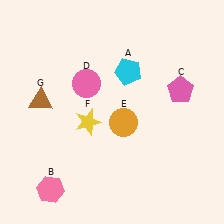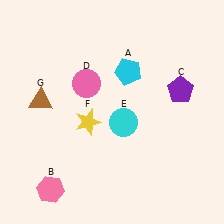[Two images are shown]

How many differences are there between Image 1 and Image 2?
There are 2 differences between the two images.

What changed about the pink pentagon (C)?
In Image 1, C is pink. In Image 2, it changed to purple.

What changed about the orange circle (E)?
In Image 1, E is orange. In Image 2, it changed to cyan.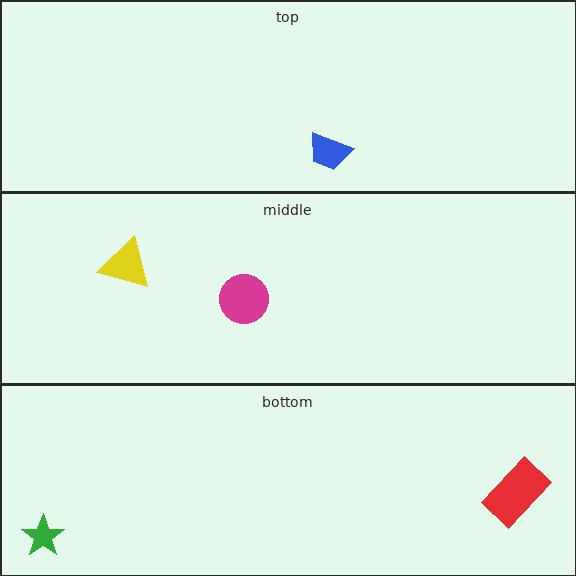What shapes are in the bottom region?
The green star, the red rectangle.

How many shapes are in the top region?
1.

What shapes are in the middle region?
The yellow triangle, the magenta circle.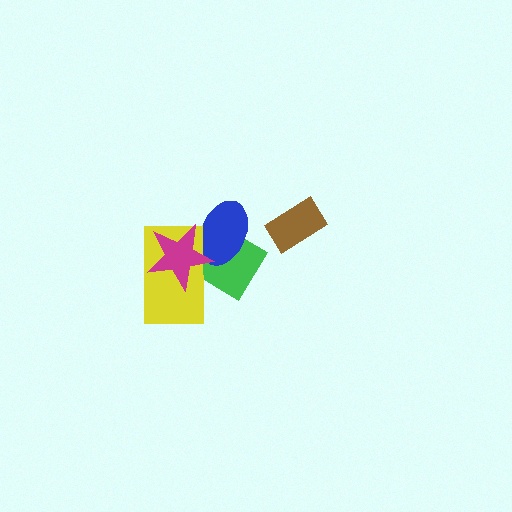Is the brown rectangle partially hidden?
No, no other shape covers it.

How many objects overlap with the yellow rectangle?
3 objects overlap with the yellow rectangle.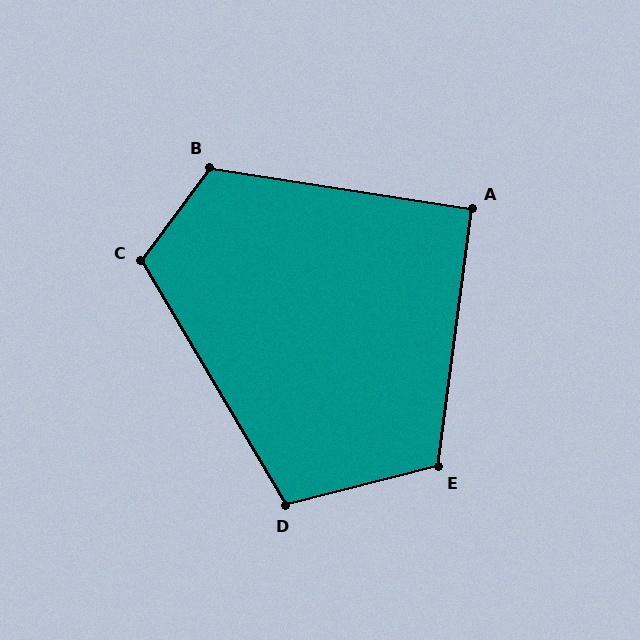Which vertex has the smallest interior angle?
A, at approximately 92 degrees.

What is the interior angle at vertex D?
Approximately 106 degrees (obtuse).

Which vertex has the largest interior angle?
B, at approximately 117 degrees.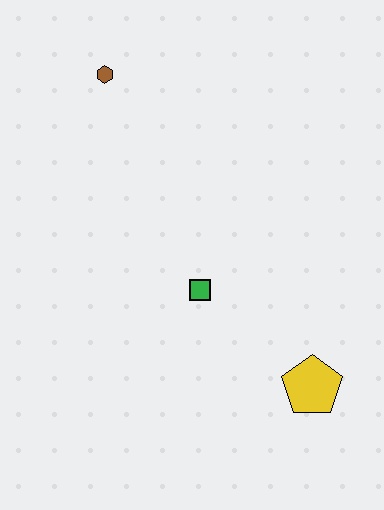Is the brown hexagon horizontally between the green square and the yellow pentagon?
No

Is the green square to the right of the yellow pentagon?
No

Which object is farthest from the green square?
The brown hexagon is farthest from the green square.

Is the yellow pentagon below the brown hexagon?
Yes